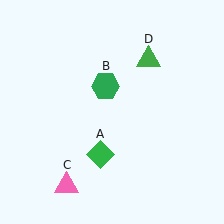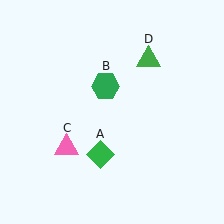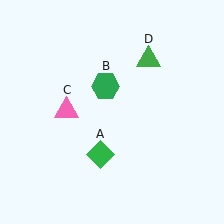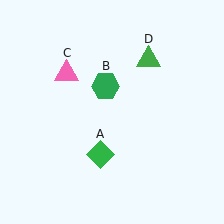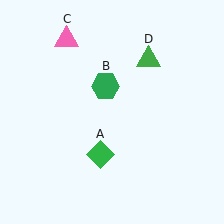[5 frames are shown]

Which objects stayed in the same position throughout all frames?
Green diamond (object A) and green hexagon (object B) and green triangle (object D) remained stationary.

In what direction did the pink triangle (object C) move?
The pink triangle (object C) moved up.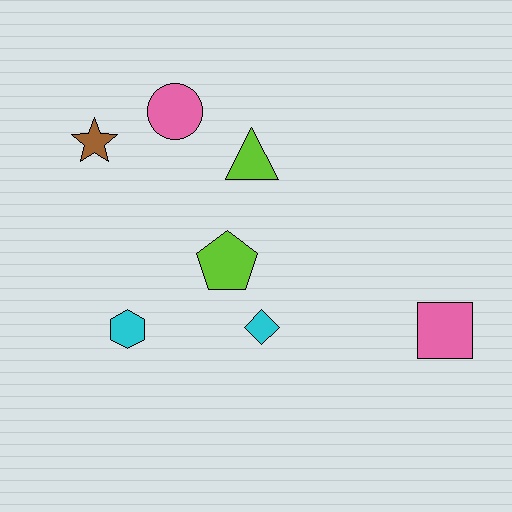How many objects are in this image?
There are 7 objects.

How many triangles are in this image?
There is 1 triangle.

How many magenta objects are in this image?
There are no magenta objects.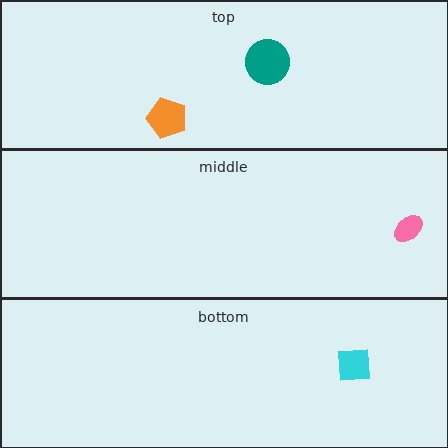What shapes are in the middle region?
The pink ellipse.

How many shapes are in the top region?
2.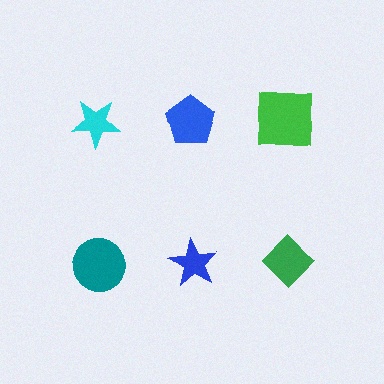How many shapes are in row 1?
3 shapes.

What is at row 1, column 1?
A cyan star.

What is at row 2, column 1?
A teal circle.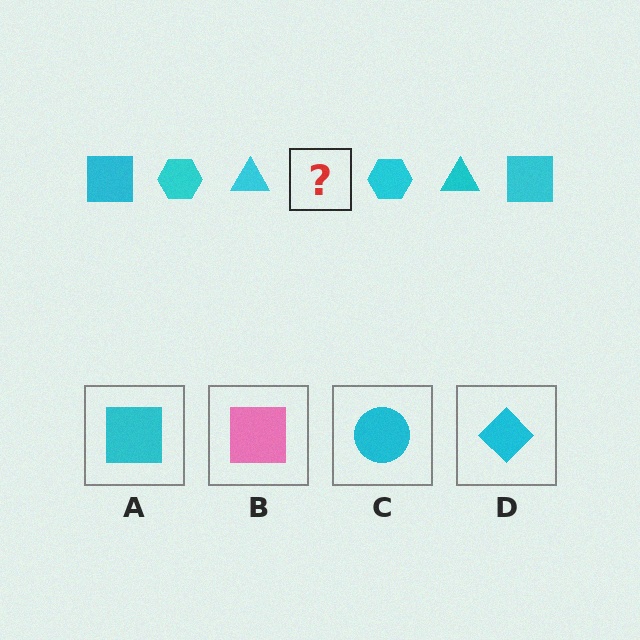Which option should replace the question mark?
Option A.